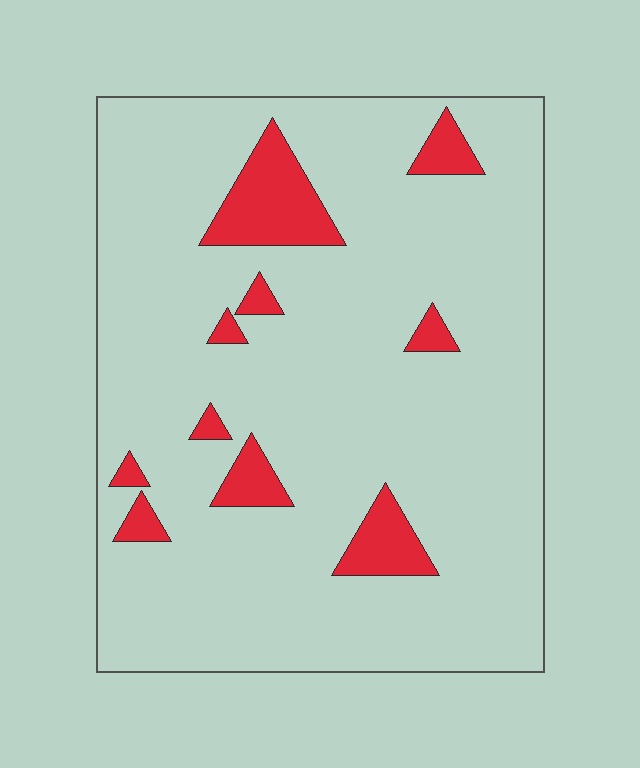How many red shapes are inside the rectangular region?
10.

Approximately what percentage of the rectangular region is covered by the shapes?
Approximately 10%.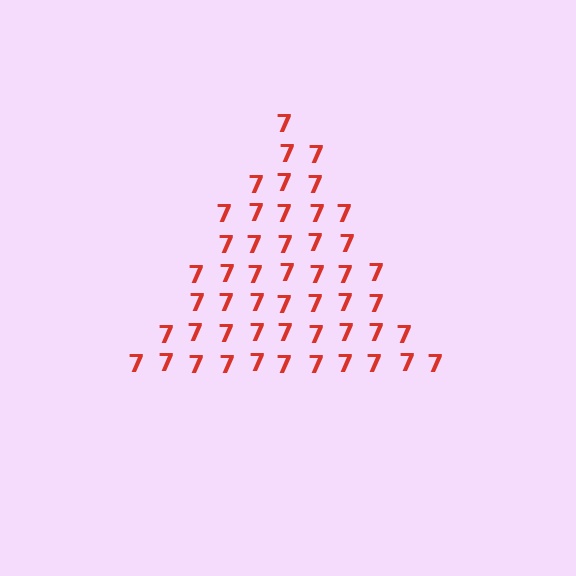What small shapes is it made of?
It is made of small digit 7's.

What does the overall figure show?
The overall figure shows a triangle.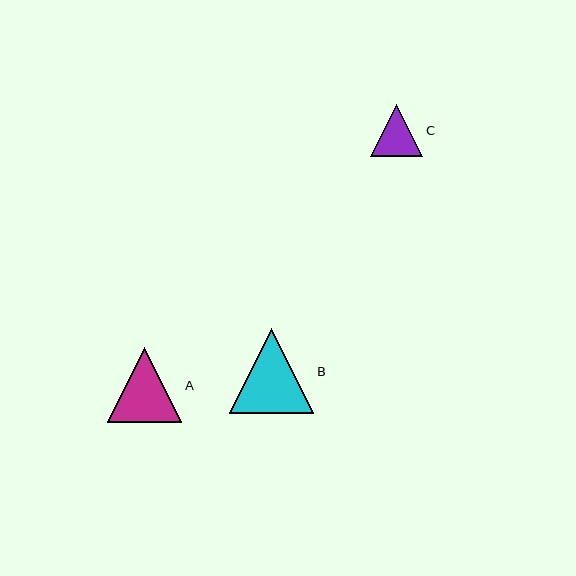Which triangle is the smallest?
Triangle C is the smallest with a size of approximately 52 pixels.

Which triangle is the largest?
Triangle B is the largest with a size of approximately 84 pixels.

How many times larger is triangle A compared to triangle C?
Triangle A is approximately 1.4 times the size of triangle C.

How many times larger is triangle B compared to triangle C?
Triangle B is approximately 1.6 times the size of triangle C.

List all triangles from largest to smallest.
From largest to smallest: B, A, C.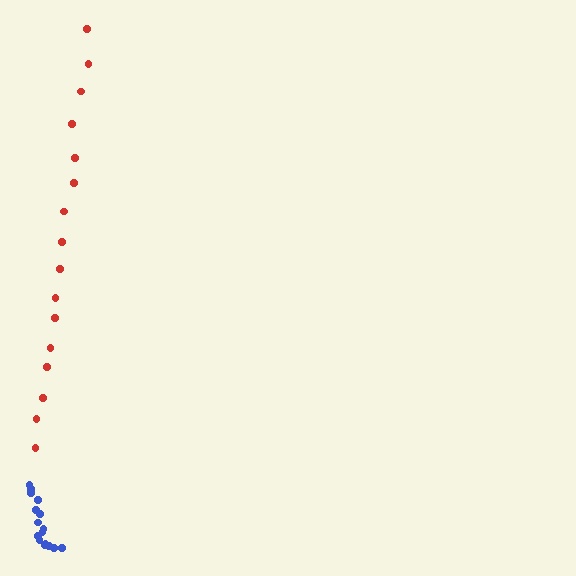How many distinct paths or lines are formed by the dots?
There are 2 distinct paths.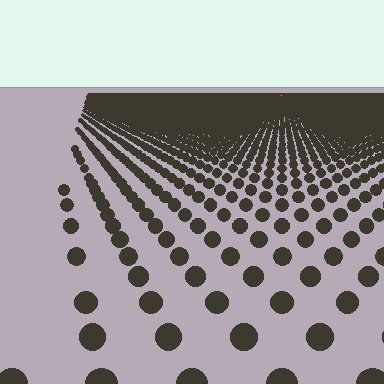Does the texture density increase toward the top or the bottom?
Density increases toward the top.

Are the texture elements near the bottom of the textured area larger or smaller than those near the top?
Larger. Near the bottom, elements are closer to the viewer and appear at a bigger on-screen size.